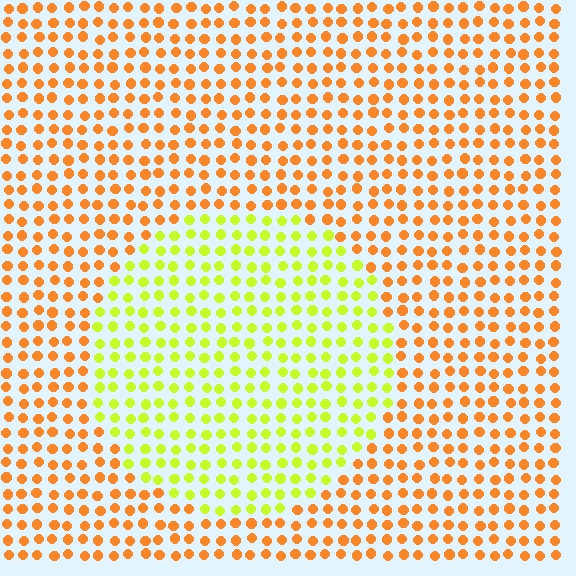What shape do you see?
I see a circle.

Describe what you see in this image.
The image is filled with small orange elements in a uniform arrangement. A circle-shaped region is visible where the elements are tinted to a slightly different hue, forming a subtle color boundary.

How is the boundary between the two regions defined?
The boundary is defined purely by a slight shift in hue (about 48 degrees). Spacing, size, and orientation are identical on both sides.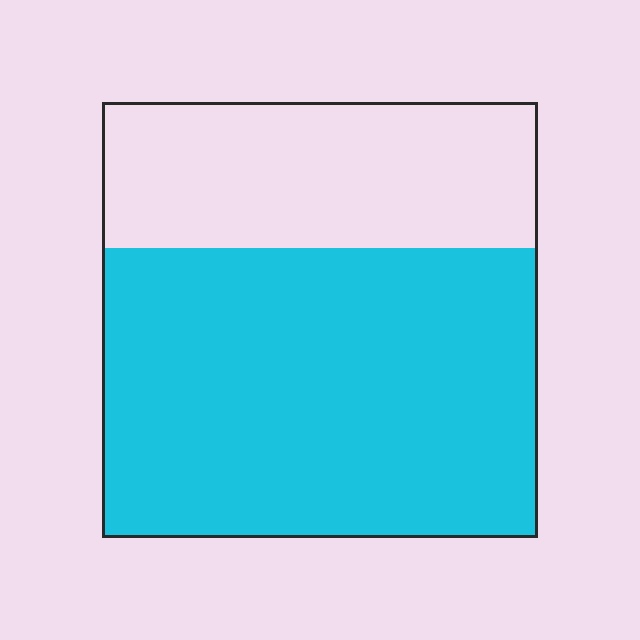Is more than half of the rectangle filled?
Yes.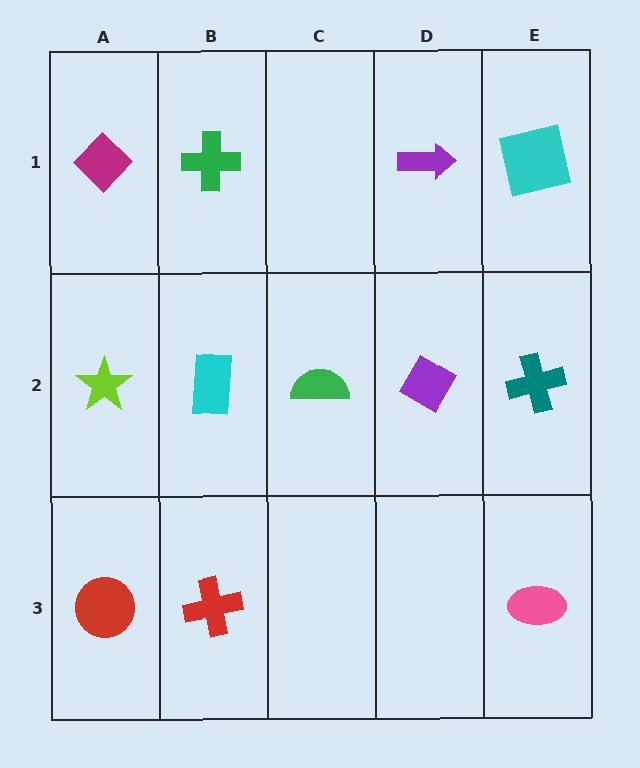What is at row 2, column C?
A green semicircle.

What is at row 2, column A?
A lime star.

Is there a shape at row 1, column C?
No, that cell is empty.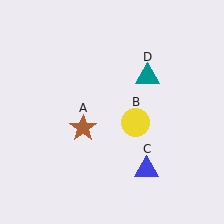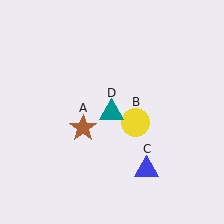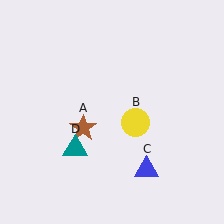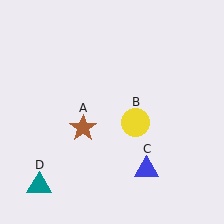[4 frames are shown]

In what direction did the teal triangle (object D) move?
The teal triangle (object D) moved down and to the left.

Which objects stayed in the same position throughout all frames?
Brown star (object A) and yellow circle (object B) and blue triangle (object C) remained stationary.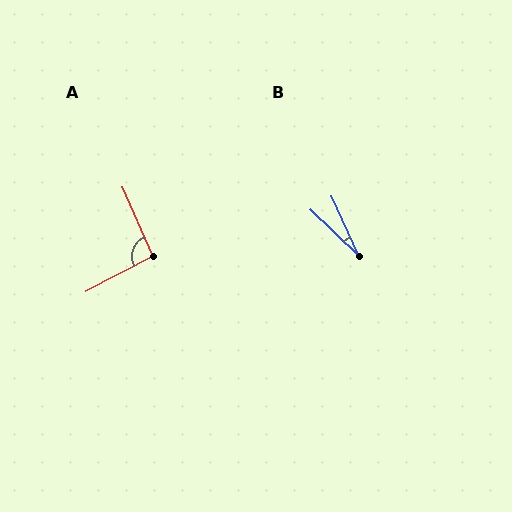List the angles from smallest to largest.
B (22°), A (94°).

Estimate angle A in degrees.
Approximately 94 degrees.